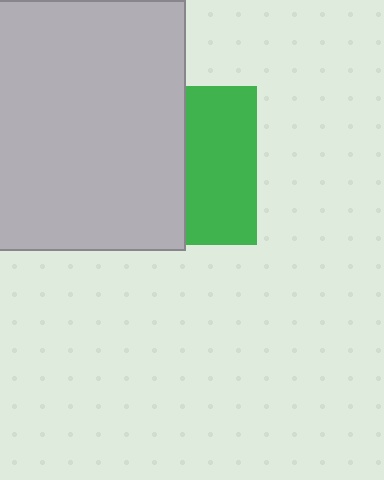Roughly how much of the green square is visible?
About half of it is visible (roughly 45%).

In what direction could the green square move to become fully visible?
The green square could move right. That would shift it out from behind the light gray square entirely.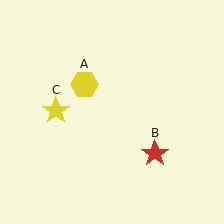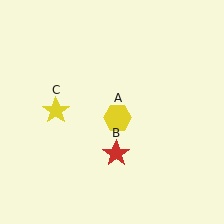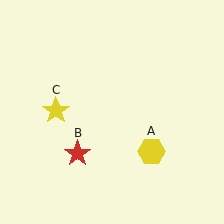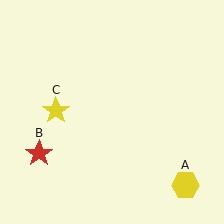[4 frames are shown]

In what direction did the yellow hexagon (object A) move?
The yellow hexagon (object A) moved down and to the right.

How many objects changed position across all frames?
2 objects changed position: yellow hexagon (object A), red star (object B).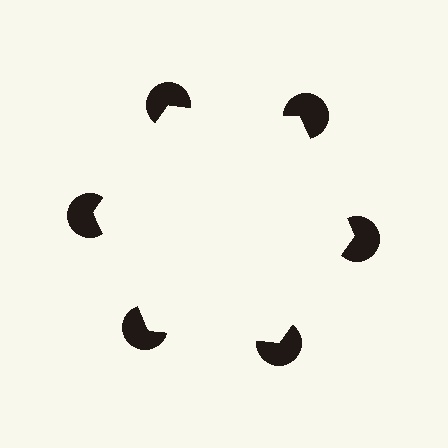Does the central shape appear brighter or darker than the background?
It typically appears slightly brighter than the background, even though no actual brightness change is drawn.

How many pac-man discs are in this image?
There are 6 — one at each vertex of the illusory hexagon.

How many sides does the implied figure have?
6 sides.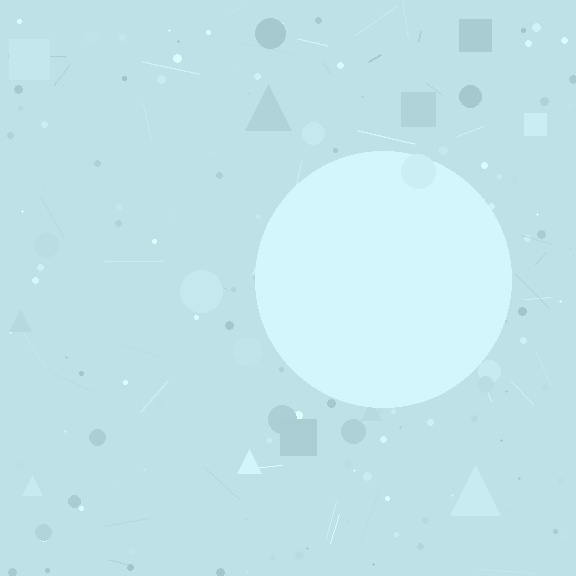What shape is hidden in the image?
A circle is hidden in the image.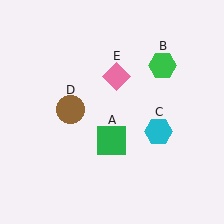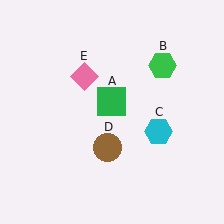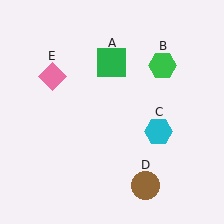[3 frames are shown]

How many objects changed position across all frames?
3 objects changed position: green square (object A), brown circle (object D), pink diamond (object E).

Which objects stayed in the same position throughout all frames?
Green hexagon (object B) and cyan hexagon (object C) remained stationary.